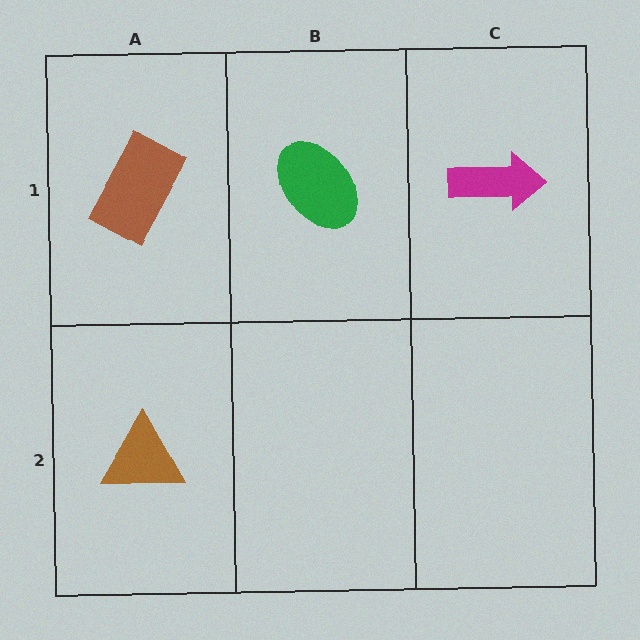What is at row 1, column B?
A green ellipse.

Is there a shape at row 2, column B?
No, that cell is empty.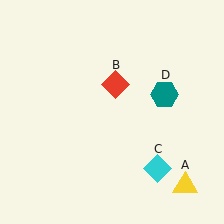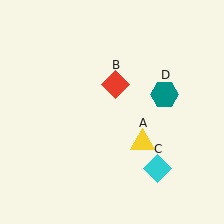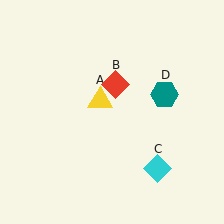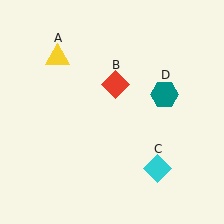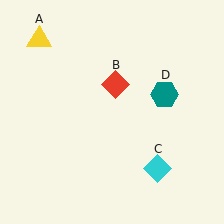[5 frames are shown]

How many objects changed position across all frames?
1 object changed position: yellow triangle (object A).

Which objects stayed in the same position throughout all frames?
Red diamond (object B) and cyan diamond (object C) and teal hexagon (object D) remained stationary.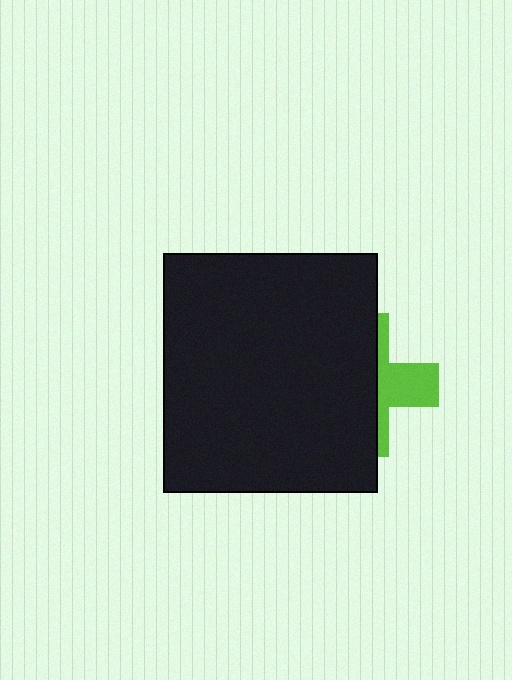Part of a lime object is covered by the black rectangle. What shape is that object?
It is a cross.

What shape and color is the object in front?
The object in front is a black rectangle.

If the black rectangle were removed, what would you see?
You would see the complete lime cross.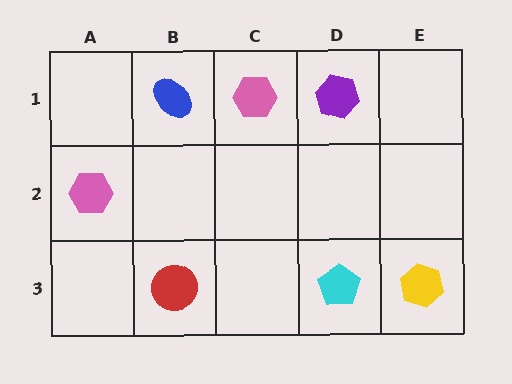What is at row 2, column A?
A pink hexagon.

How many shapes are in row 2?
1 shape.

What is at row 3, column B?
A red circle.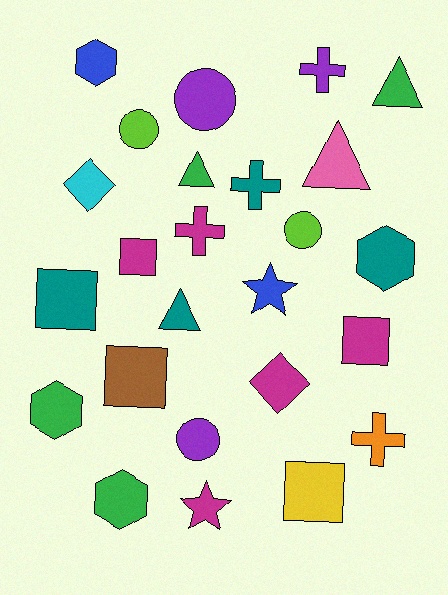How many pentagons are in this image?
There are no pentagons.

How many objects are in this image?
There are 25 objects.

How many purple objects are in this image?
There are 3 purple objects.